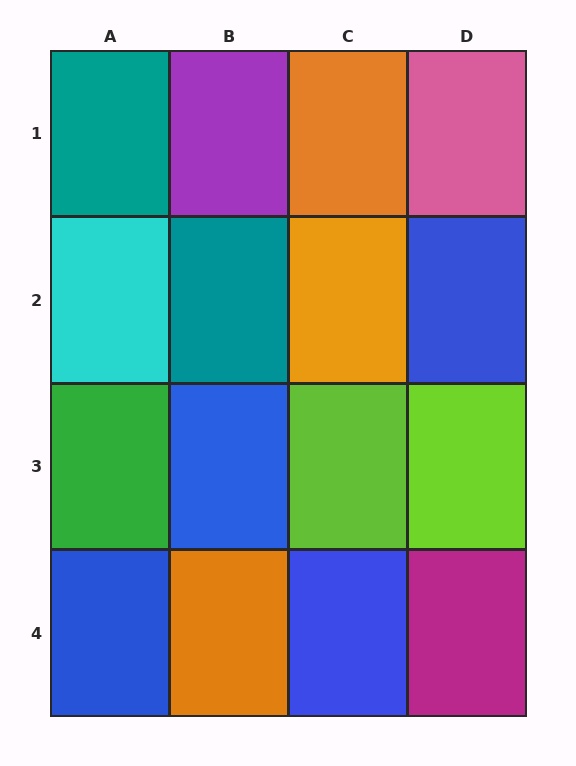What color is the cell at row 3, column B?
Blue.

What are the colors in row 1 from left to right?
Teal, purple, orange, pink.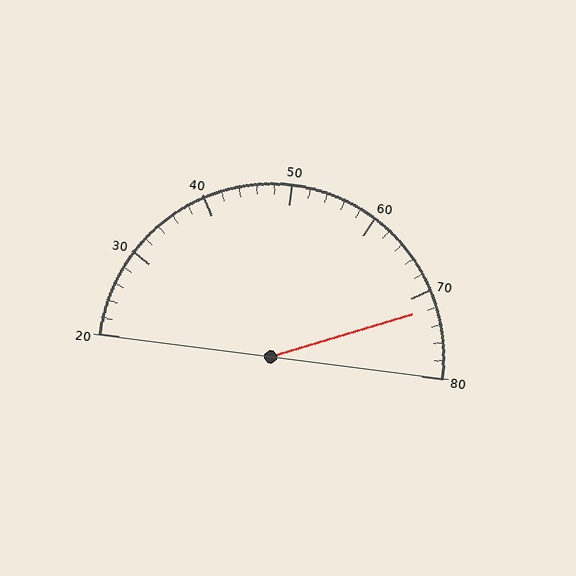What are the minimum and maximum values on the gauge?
The gauge ranges from 20 to 80.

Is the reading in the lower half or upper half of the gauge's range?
The reading is in the upper half of the range (20 to 80).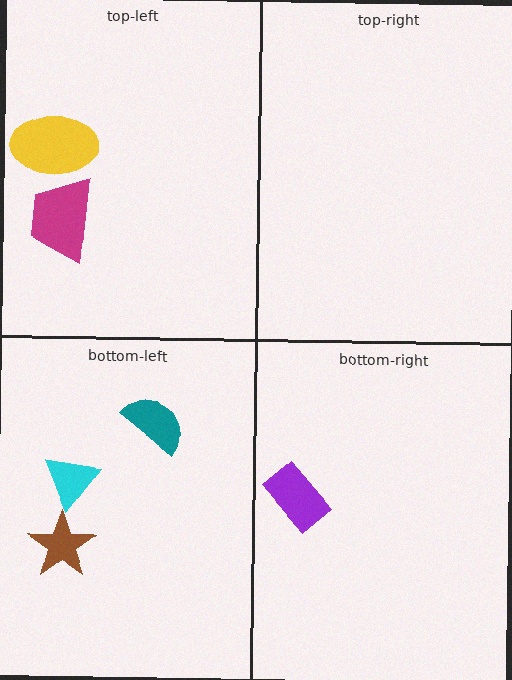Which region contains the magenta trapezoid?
The top-left region.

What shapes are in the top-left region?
The yellow ellipse, the magenta trapezoid.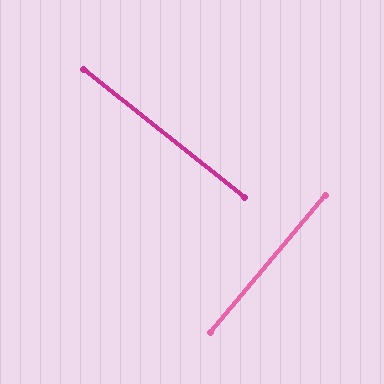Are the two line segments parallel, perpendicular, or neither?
Perpendicular — they meet at approximately 89°.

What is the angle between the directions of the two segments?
Approximately 89 degrees.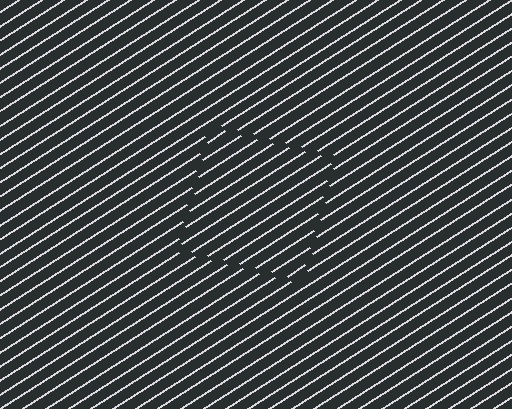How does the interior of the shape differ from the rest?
The interior of the shape contains the same grating, shifted by half a period — the contour is defined by the phase discontinuity where line-ends from the inner and outer gratings abut.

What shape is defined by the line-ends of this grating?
An illusory square. The interior of the shape contains the same grating, shifted by half a period — the contour is defined by the phase discontinuity where line-ends from the inner and outer gratings abut.